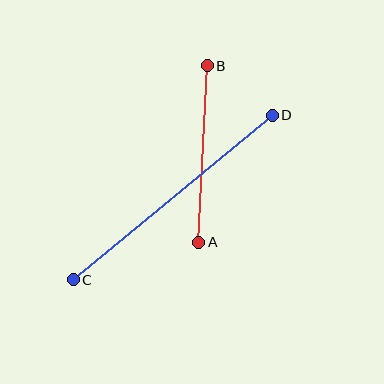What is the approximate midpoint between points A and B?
The midpoint is at approximately (203, 154) pixels.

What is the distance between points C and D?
The distance is approximately 258 pixels.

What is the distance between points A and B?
The distance is approximately 177 pixels.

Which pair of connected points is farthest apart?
Points C and D are farthest apart.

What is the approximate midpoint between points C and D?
The midpoint is at approximately (173, 198) pixels.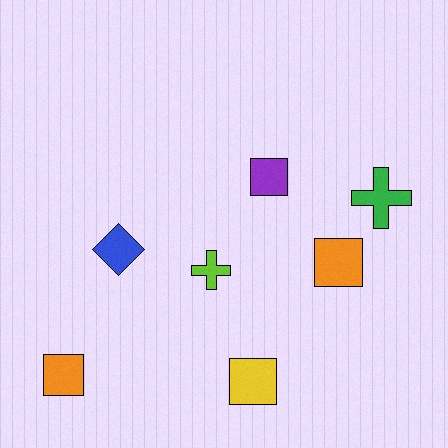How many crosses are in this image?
There are 2 crosses.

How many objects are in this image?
There are 7 objects.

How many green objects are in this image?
There is 1 green object.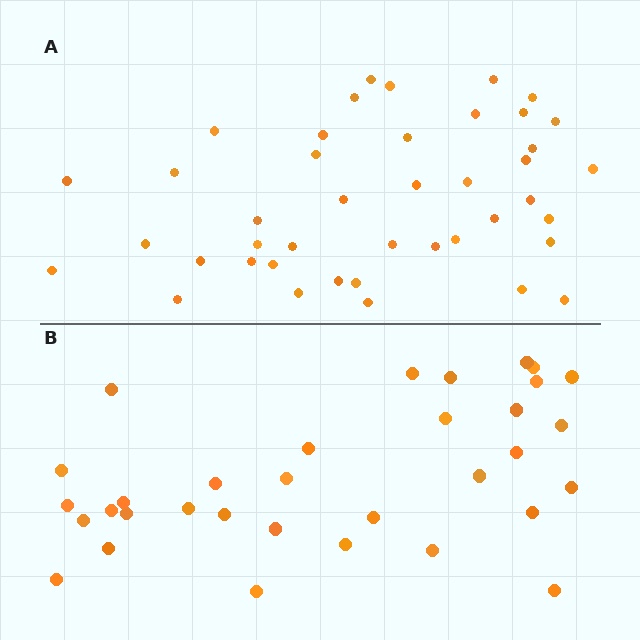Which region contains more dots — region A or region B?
Region A (the top region) has more dots.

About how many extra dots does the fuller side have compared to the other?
Region A has roughly 8 or so more dots than region B.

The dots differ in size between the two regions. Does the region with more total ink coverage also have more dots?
No. Region B has more total ink coverage because its dots are larger, but region A actually contains more individual dots. Total area can be misleading — the number of items is what matters here.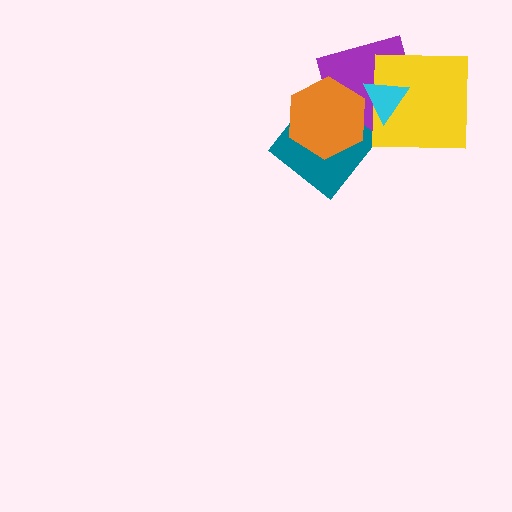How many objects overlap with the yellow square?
2 objects overlap with the yellow square.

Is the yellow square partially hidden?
Yes, it is partially covered by another shape.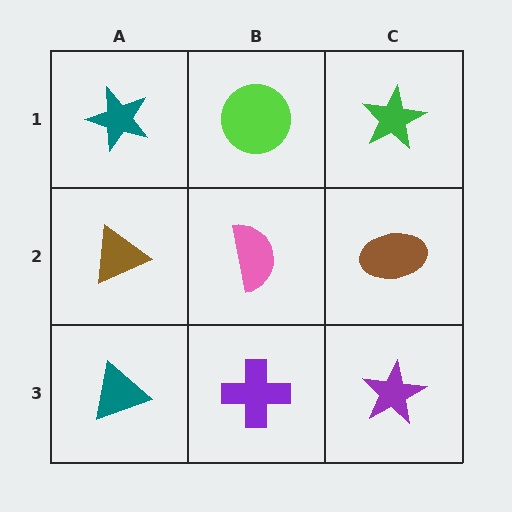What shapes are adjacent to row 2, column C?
A green star (row 1, column C), a purple star (row 3, column C), a pink semicircle (row 2, column B).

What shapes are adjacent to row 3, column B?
A pink semicircle (row 2, column B), a teal triangle (row 3, column A), a purple star (row 3, column C).